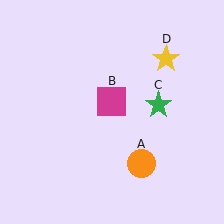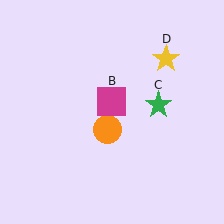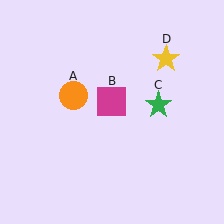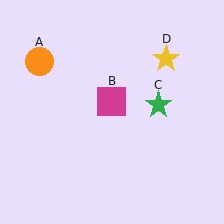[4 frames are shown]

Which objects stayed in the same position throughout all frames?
Magenta square (object B) and green star (object C) and yellow star (object D) remained stationary.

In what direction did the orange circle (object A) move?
The orange circle (object A) moved up and to the left.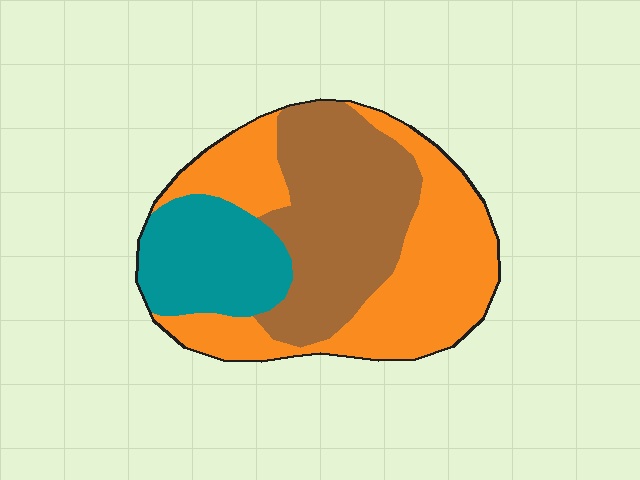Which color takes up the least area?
Teal, at roughly 20%.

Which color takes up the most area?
Orange, at roughly 45%.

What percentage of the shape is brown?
Brown takes up about one third (1/3) of the shape.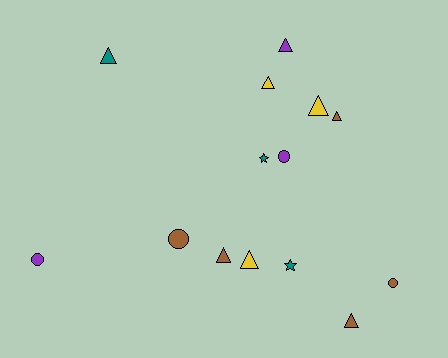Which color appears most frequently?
Brown, with 5 objects.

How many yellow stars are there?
There are no yellow stars.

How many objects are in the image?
There are 14 objects.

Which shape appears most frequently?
Triangle, with 8 objects.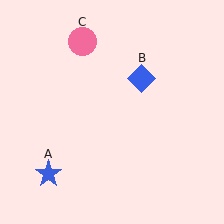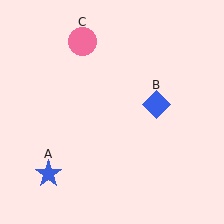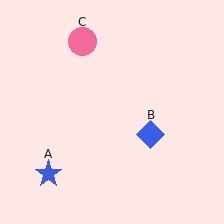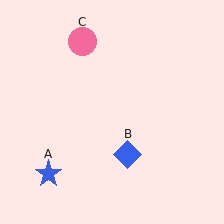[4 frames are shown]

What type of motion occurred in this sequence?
The blue diamond (object B) rotated clockwise around the center of the scene.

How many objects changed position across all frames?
1 object changed position: blue diamond (object B).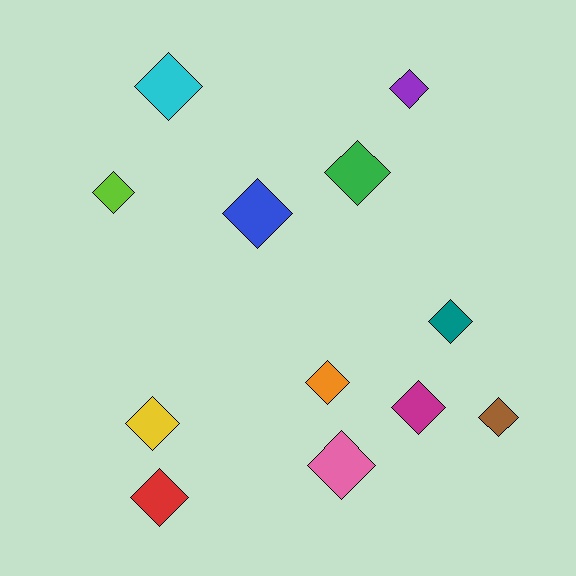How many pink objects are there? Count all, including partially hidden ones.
There is 1 pink object.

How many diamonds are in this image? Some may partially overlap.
There are 12 diamonds.